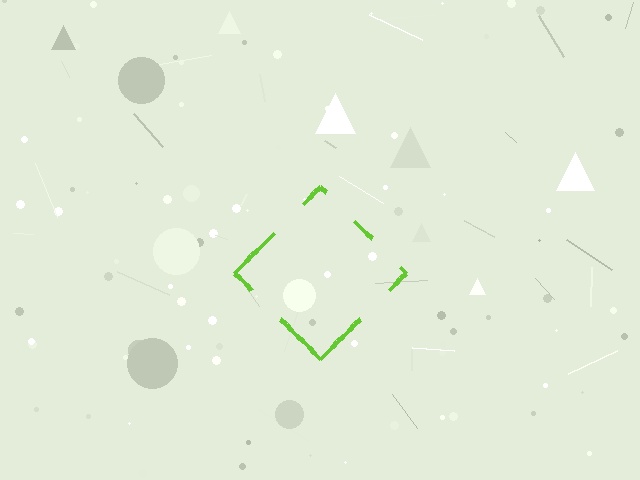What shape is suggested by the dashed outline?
The dashed outline suggests a diamond.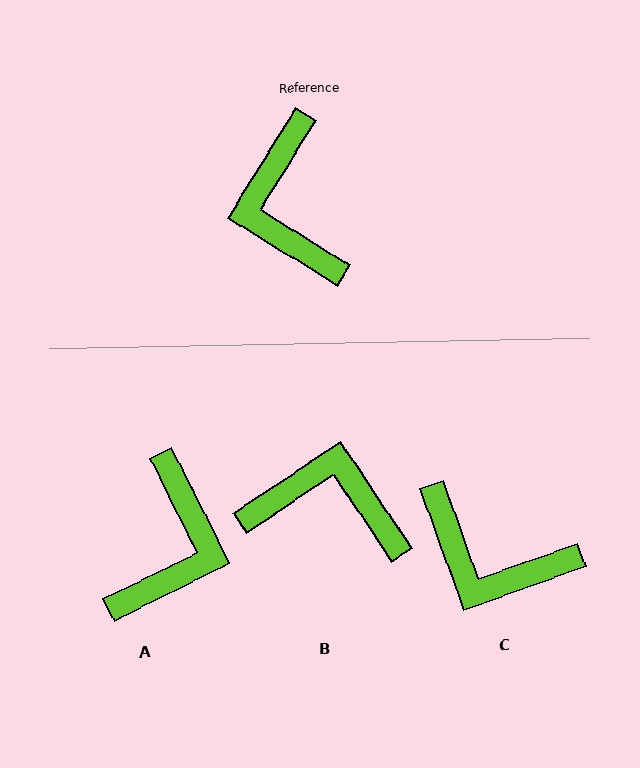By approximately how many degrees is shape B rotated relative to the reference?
Approximately 114 degrees clockwise.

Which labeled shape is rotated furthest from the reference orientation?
A, about 148 degrees away.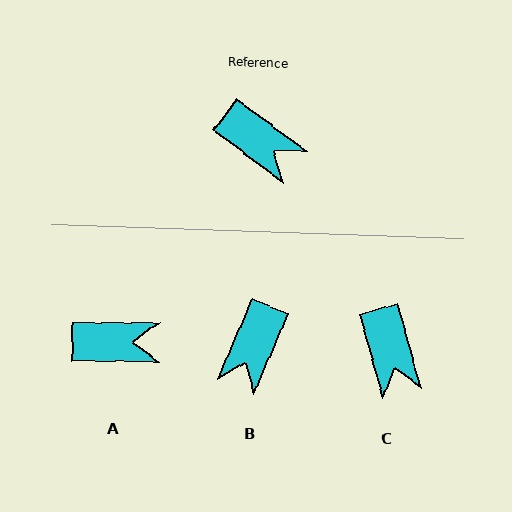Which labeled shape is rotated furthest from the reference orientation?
B, about 76 degrees away.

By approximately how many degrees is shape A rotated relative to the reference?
Approximately 37 degrees counter-clockwise.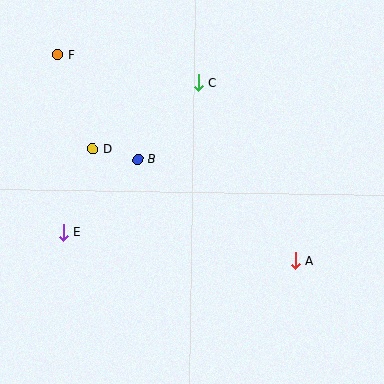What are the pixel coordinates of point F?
Point F is at (58, 55).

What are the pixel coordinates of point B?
Point B is at (138, 159).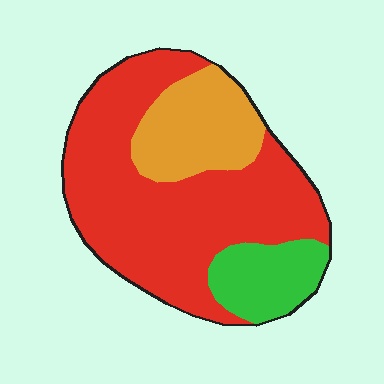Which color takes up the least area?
Green, at roughly 15%.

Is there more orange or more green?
Orange.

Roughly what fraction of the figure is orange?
Orange takes up about one fifth (1/5) of the figure.